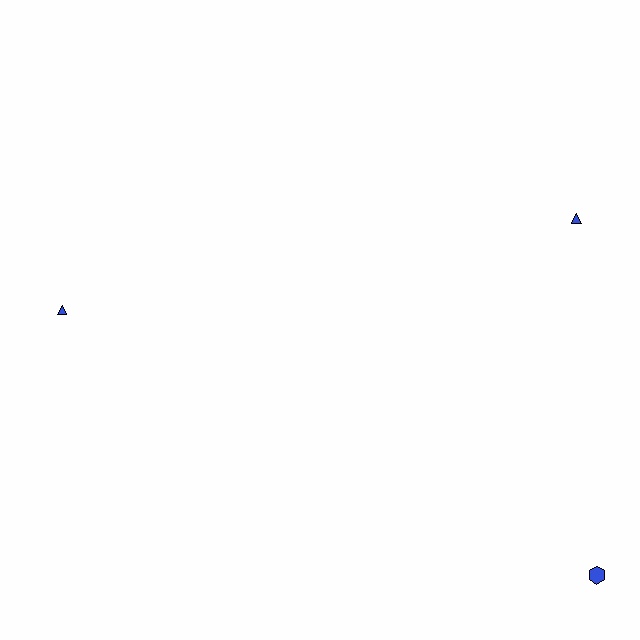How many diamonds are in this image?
There are no diamonds.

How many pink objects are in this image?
There are no pink objects.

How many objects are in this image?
There are 3 objects.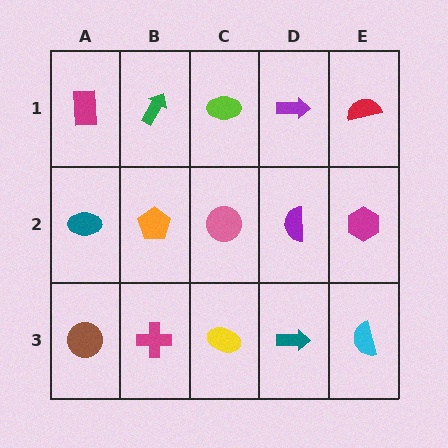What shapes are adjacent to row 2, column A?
A magenta rectangle (row 1, column A), a brown circle (row 3, column A), an orange pentagon (row 2, column B).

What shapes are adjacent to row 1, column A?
A teal ellipse (row 2, column A), a green arrow (row 1, column B).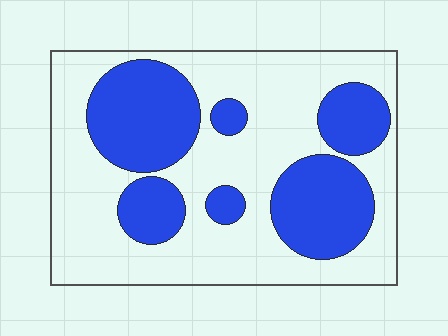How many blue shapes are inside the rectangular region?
6.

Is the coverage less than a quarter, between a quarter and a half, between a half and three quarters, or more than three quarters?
Between a quarter and a half.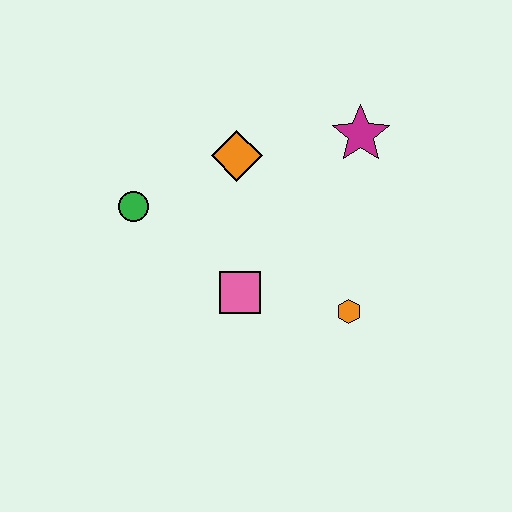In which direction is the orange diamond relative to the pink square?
The orange diamond is above the pink square.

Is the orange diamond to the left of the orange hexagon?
Yes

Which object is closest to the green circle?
The orange diamond is closest to the green circle.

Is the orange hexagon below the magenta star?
Yes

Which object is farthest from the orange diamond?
The orange hexagon is farthest from the orange diamond.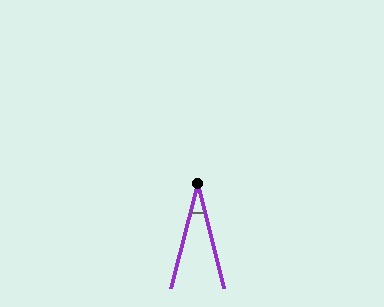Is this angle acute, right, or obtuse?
It is acute.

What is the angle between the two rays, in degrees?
Approximately 28 degrees.